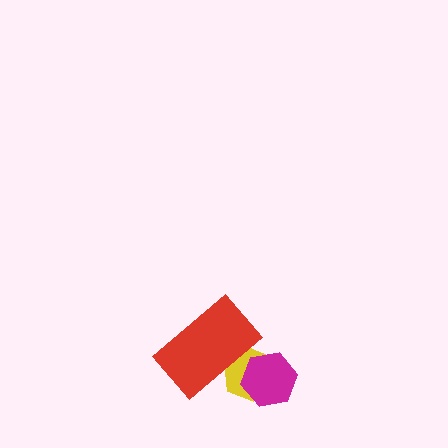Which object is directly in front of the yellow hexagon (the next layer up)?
The magenta hexagon is directly in front of the yellow hexagon.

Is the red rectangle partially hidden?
No, no other shape covers it.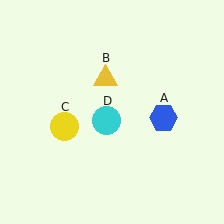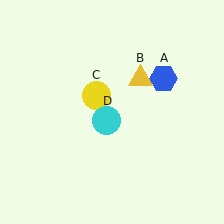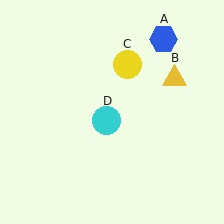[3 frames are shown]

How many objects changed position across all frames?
3 objects changed position: blue hexagon (object A), yellow triangle (object B), yellow circle (object C).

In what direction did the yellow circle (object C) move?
The yellow circle (object C) moved up and to the right.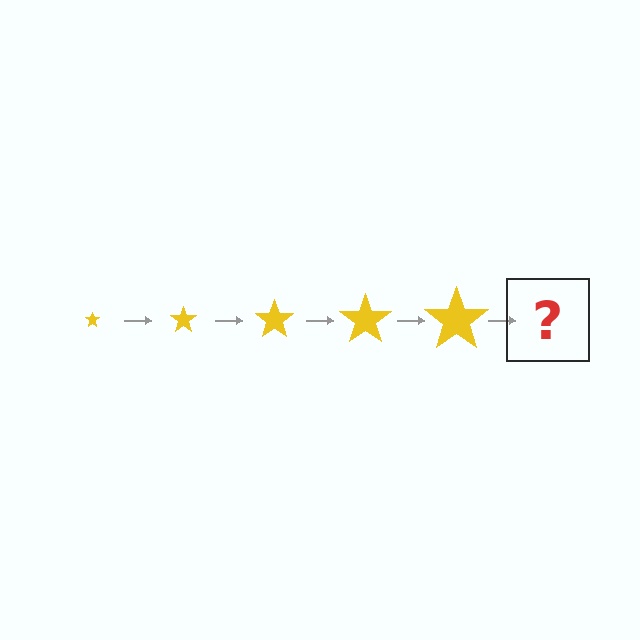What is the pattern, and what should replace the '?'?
The pattern is that the star gets progressively larger each step. The '?' should be a yellow star, larger than the previous one.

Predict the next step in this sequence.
The next step is a yellow star, larger than the previous one.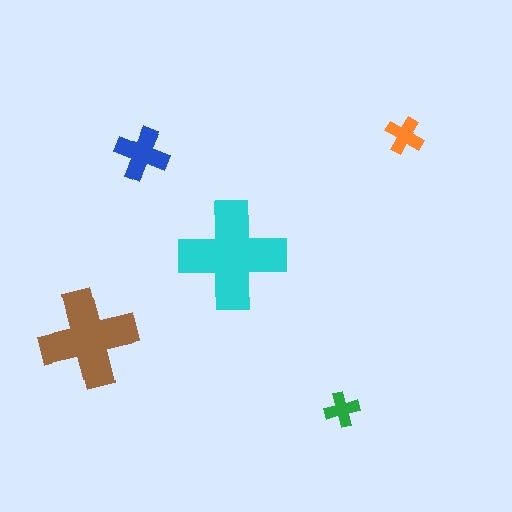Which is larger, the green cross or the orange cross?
The orange one.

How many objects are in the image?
There are 5 objects in the image.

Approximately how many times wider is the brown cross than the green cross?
About 3 times wider.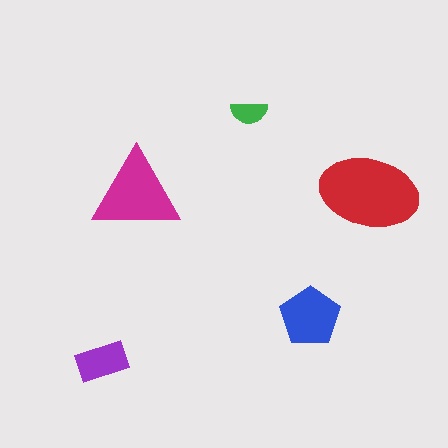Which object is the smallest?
The green semicircle.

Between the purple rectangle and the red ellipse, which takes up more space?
The red ellipse.